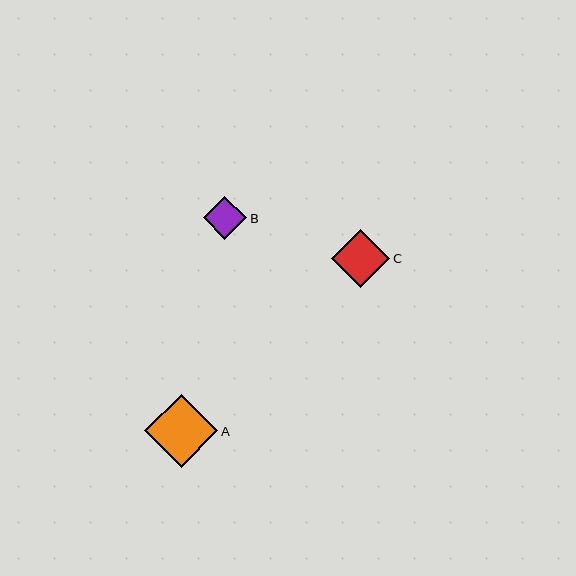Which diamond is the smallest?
Diamond B is the smallest with a size of approximately 43 pixels.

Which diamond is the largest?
Diamond A is the largest with a size of approximately 73 pixels.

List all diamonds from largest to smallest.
From largest to smallest: A, C, B.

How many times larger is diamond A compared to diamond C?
Diamond A is approximately 1.3 times the size of diamond C.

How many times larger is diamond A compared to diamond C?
Diamond A is approximately 1.3 times the size of diamond C.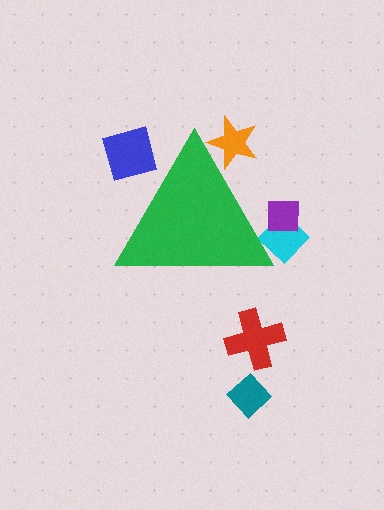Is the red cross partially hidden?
No, the red cross is fully visible.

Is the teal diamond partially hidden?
No, the teal diamond is fully visible.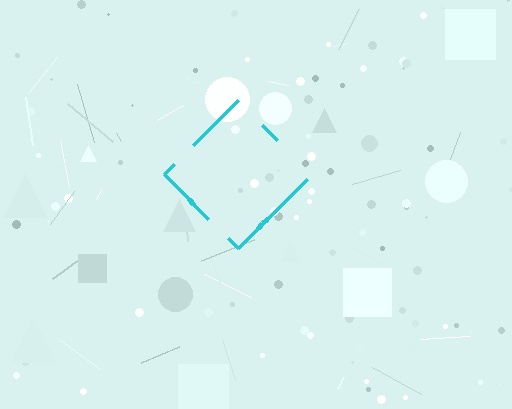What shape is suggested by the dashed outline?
The dashed outline suggests a diamond.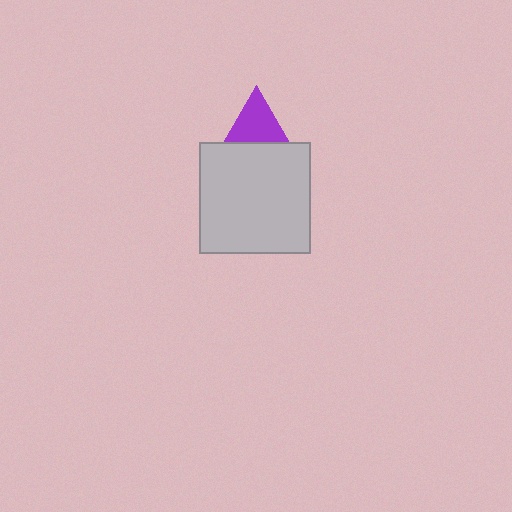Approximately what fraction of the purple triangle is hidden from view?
Roughly 48% of the purple triangle is hidden behind the light gray square.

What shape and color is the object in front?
The object in front is a light gray square.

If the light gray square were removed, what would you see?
You would see the complete purple triangle.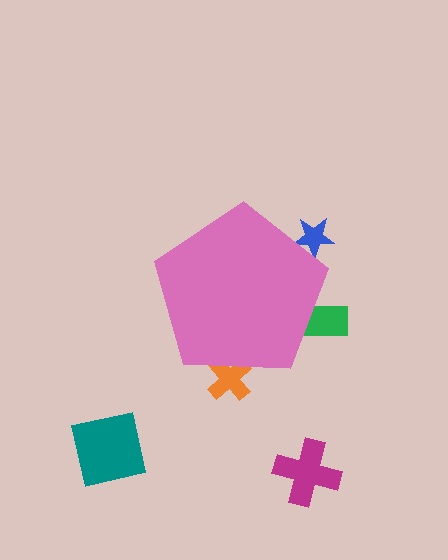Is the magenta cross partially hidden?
No, the magenta cross is fully visible.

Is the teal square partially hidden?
No, the teal square is fully visible.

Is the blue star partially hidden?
Yes, the blue star is partially hidden behind the pink pentagon.